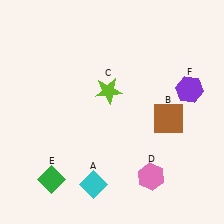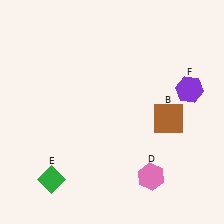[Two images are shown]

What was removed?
The lime star (C), the cyan diamond (A) were removed in Image 2.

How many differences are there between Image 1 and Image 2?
There are 2 differences between the two images.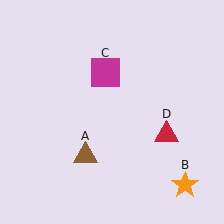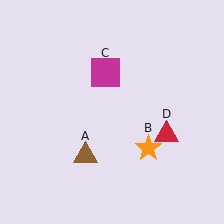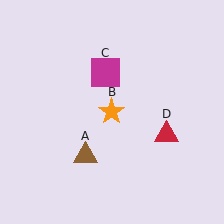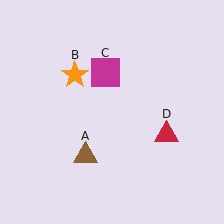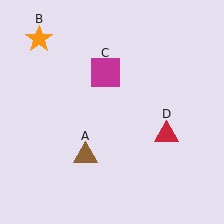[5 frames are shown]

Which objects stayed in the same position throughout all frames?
Brown triangle (object A) and magenta square (object C) and red triangle (object D) remained stationary.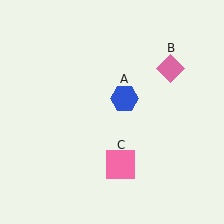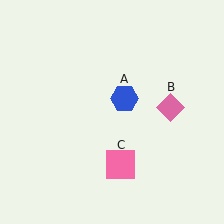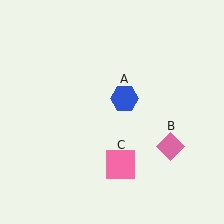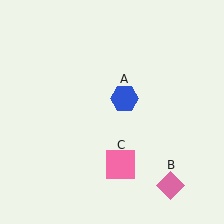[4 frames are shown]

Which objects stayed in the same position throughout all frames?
Blue hexagon (object A) and pink square (object C) remained stationary.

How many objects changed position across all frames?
1 object changed position: pink diamond (object B).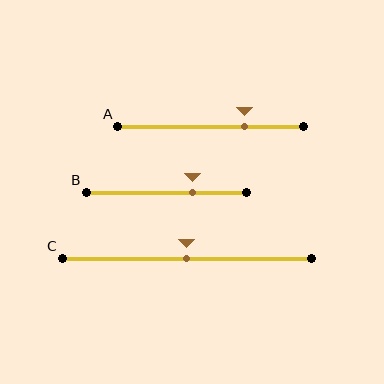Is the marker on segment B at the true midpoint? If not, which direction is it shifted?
No, the marker on segment B is shifted to the right by about 16% of the segment length.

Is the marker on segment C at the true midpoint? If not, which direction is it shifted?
Yes, the marker on segment C is at the true midpoint.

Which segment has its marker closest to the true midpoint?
Segment C has its marker closest to the true midpoint.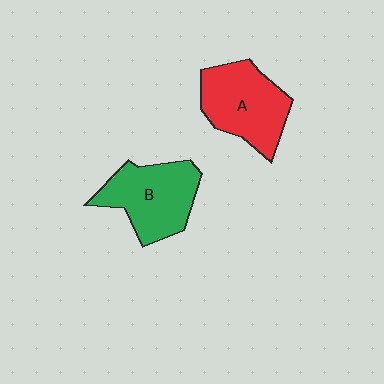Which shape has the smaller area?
Shape B (green).